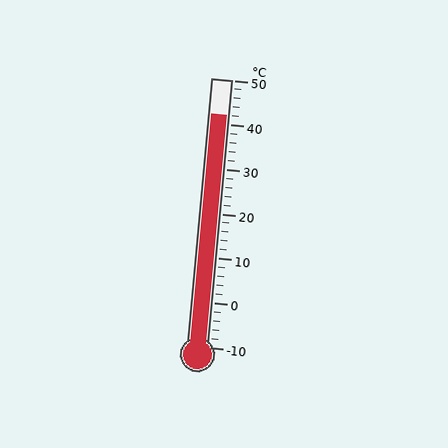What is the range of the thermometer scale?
The thermometer scale ranges from -10°C to 50°C.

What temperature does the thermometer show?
The thermometer shows approximately 42°C.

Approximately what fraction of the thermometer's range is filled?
The thermometer is filled to approximately 85% of its range.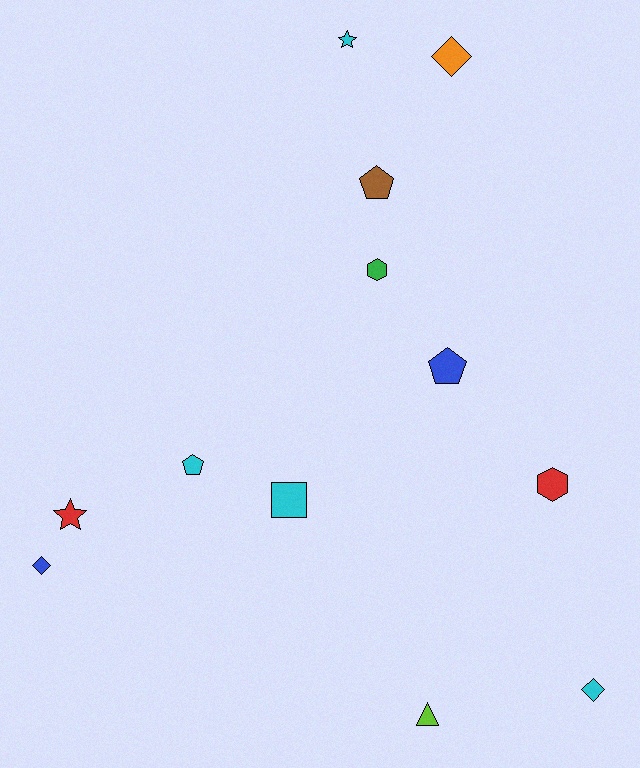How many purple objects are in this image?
There are no purple objects.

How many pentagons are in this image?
There are 3 pentagons.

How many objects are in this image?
There are 12 objects.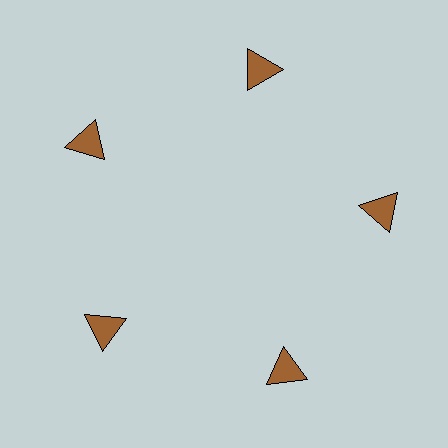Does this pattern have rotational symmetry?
Yes, this pattern has 5-fold rotational symmetry. It looks the same after rotating 72 degrees around the center.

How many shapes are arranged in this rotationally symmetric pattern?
There are 5 shapes, arranged in 5 groups of 1.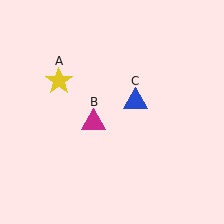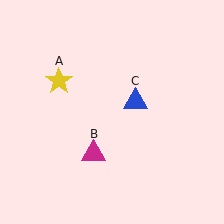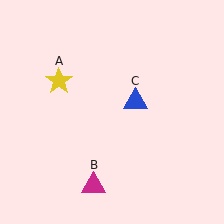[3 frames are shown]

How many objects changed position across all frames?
1 object changed position: magenta triangle (object B).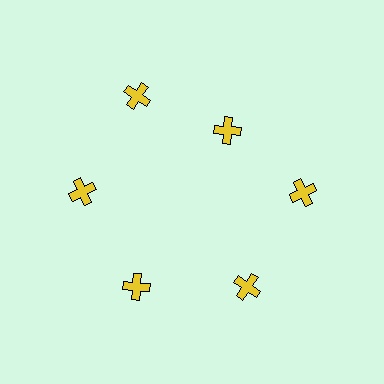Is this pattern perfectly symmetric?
No. The 6 yellow crosses are arranged in a ring, but one element near the 1 o'clock position is pulled inward toward the center, breaking the 6-fold rotational symmetry.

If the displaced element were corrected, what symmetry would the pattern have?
It would have 6-fold rotational symmetry — the pattern would map onto itself every 60 degrees.